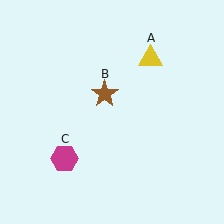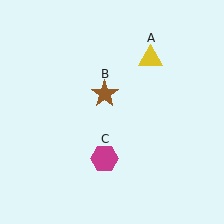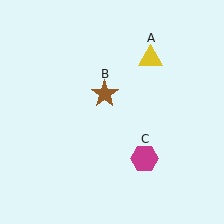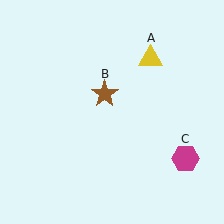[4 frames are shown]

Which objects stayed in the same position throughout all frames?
Yellow triangle (object A) and brown star (object B) remained stationary.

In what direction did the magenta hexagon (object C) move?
The magenta hexagon (object C) moved right.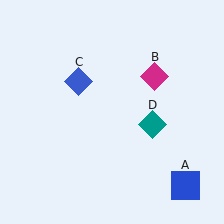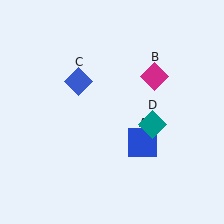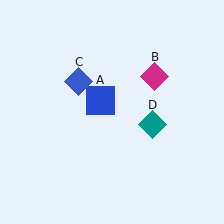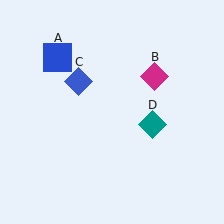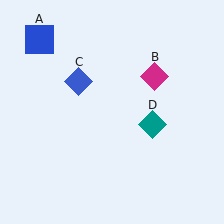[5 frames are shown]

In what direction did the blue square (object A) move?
The blue square (object A) moved up and to the left.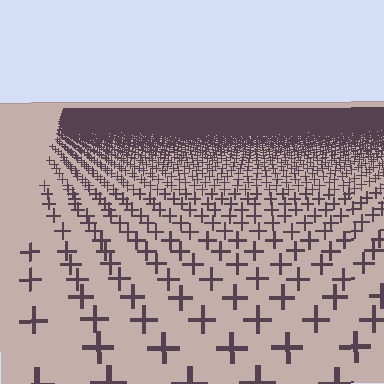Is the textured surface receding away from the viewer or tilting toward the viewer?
The surface is receding away from the viewer. Texture elements get smaller and denser toward the top.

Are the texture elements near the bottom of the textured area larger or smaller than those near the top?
Larger. Near the bottom, elements are closer to the viewer and appear at a bigger on-screen size.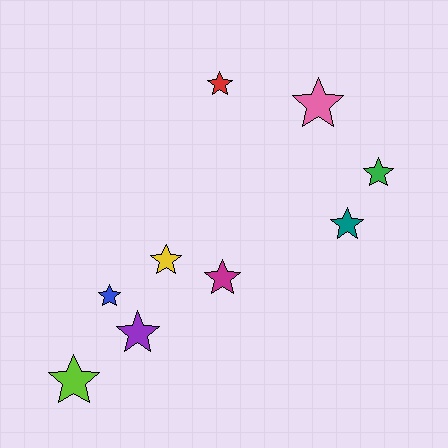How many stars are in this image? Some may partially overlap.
There are 9 stars.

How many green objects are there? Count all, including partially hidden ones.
There is 1 green object.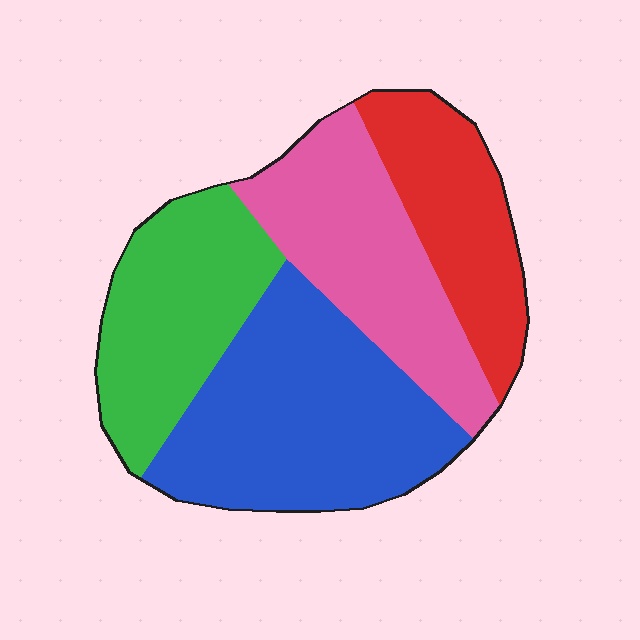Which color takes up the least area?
Red, at roughly 20%.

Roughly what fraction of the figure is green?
Green covers around 25% of the figure.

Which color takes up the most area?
Blue, at roughly 35%.